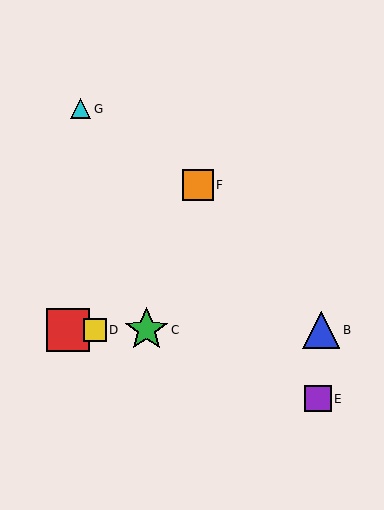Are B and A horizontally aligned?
Yes, both are at y≈330.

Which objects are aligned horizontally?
Objects A, B, C, D are aligned horizontally.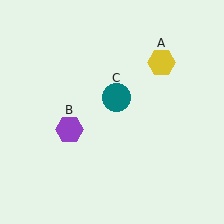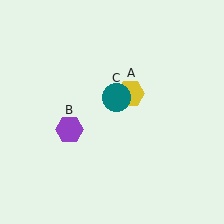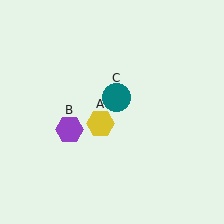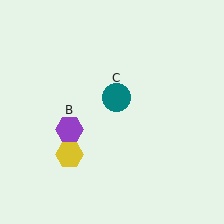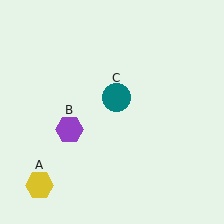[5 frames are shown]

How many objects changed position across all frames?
1 object changed position: yellow hexagon (object A).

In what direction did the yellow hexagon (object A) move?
The yellow hexagon (object A) moved down and to the left.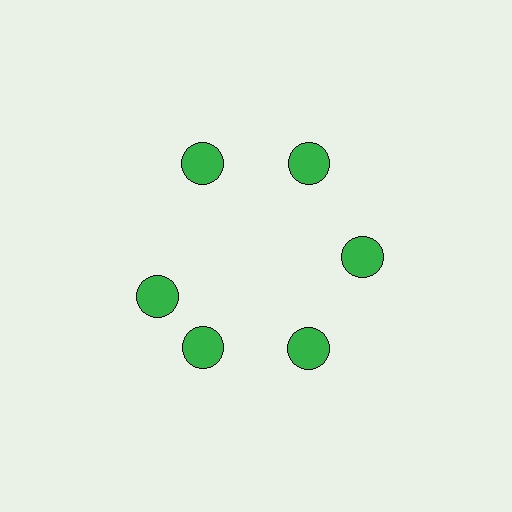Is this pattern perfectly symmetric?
No. The 6 green circles are arranged in a ring, but one element near the 9 o'clock position is rotated out of alignment along the ring, breaking the 6-fold rotational symmetry.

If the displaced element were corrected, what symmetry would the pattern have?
It would have 6-fold rotational symmetry — the pattern would map onto itself every 60 degrees.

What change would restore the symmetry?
The symmetry would be restored by rotating it back into even spacing with its neighbors so that all 6 circles sit at equal angles and equal distance from the center.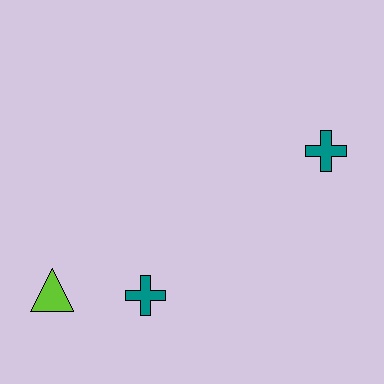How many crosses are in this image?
There are 2 crosses.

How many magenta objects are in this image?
There are no magenta objects.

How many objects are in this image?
There are 3 objects.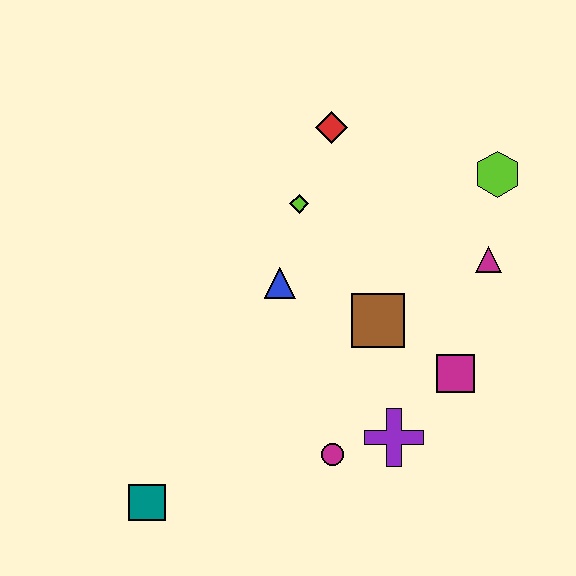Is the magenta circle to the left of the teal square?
No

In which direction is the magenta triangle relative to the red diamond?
The magenta triangle is to the right of the red diamond.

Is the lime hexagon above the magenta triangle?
Yes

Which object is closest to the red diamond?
The lime diamond is closest to the red diamond.